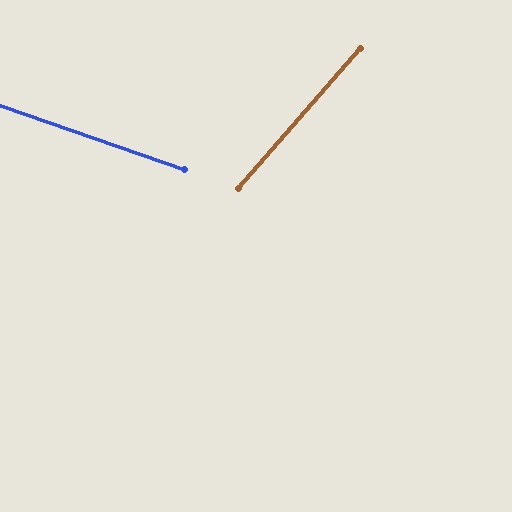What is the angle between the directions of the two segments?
Approximately 68 degrees.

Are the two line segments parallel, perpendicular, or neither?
Neither parallel nor perpendicular — they differ by about 68°.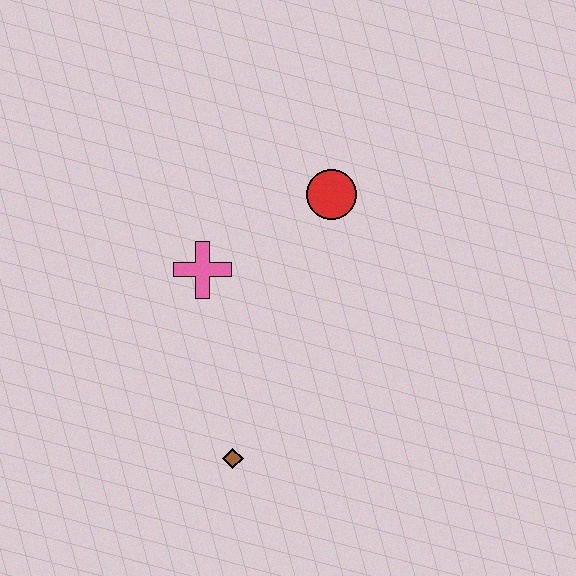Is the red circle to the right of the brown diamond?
Yes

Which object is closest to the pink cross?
The red circle is closest to the pink cross.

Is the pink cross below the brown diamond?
No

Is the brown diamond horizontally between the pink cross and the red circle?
Yes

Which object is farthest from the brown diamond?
The red circle is farthest from the brown diamond.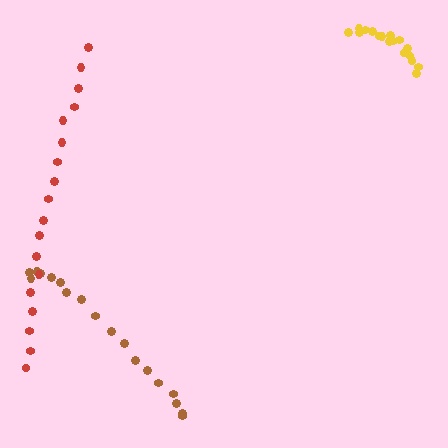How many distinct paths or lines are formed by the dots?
There are 3 distinct paths.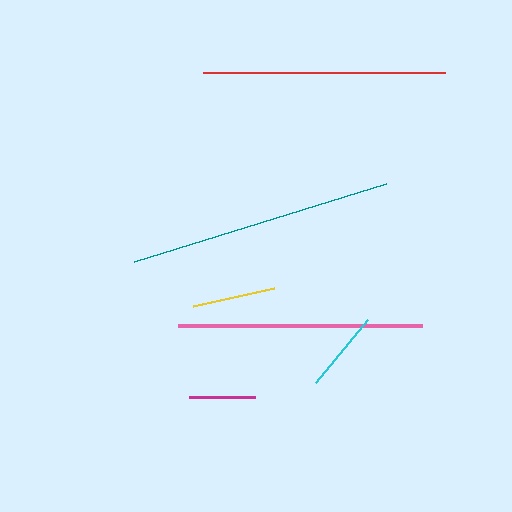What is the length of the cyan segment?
The cyan segment is approximately 81 pixels long.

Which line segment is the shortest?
The magenta line is the shortest at approximately 66 pixels.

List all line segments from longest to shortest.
From longest to shortest: teal, pink, red, yellow, cyan, magenta.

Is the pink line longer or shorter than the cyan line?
The pink line is longer than the cyan line.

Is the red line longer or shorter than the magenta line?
The red line is longer than the magenta line.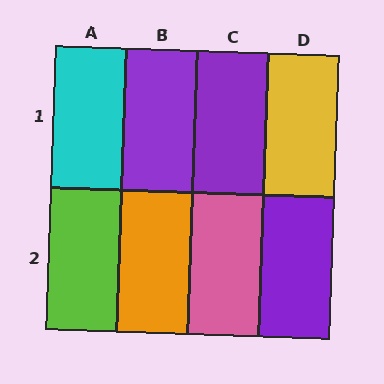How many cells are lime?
1 cell is lime.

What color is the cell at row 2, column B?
Orange.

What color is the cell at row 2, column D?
Purple.